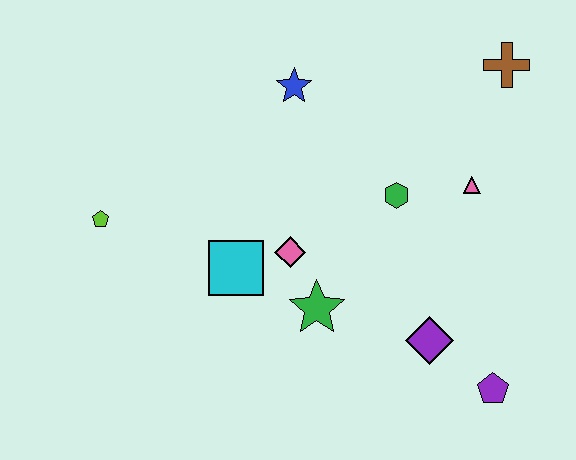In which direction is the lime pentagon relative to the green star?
The lime pentagon is to the left of the green star.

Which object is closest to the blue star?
The green hexagon is closest to the blue star.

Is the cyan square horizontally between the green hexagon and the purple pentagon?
No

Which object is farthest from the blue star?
The purple pentagon is farthest from the blue star.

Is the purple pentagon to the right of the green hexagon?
Yes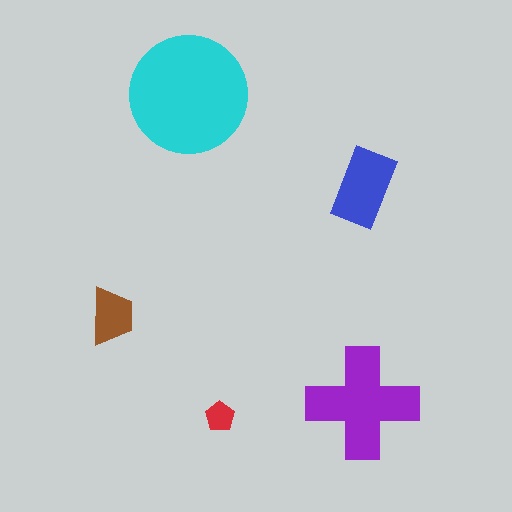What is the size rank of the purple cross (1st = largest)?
2nd.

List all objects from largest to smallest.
The cyan circle, the purple cross, the blue rectangle, the brown trapezoid, the red pentagon.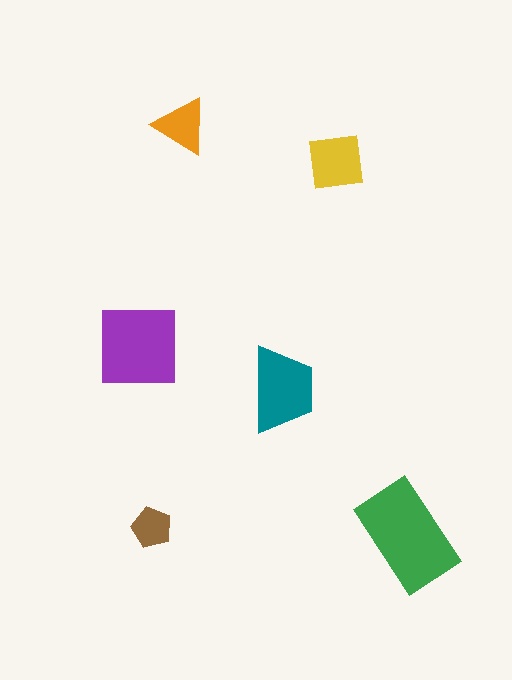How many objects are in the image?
There are 6 objects in the image.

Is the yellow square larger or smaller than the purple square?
Smaller.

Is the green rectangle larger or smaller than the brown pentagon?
Larger.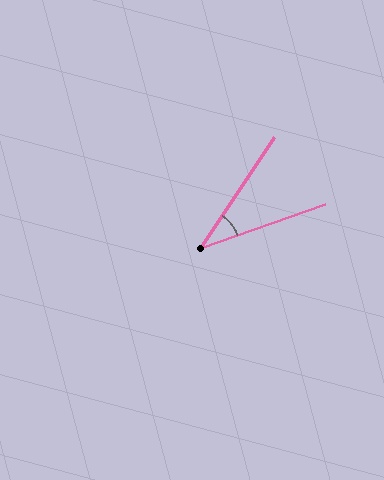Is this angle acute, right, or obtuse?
It is acute.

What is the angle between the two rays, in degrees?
Approximately 37 degrees.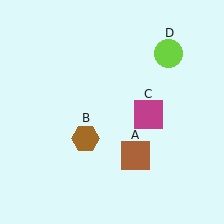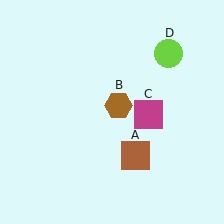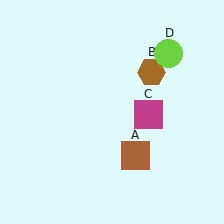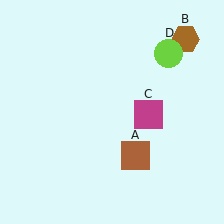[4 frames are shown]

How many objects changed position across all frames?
1 object changed position: brown hexagon (object B).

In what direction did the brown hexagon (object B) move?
The brown hexagon (object B) moved up and to the right.